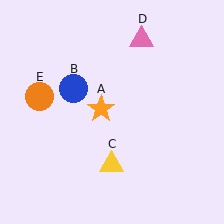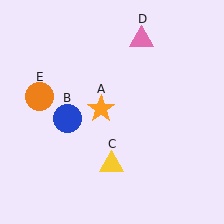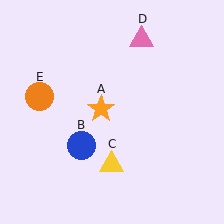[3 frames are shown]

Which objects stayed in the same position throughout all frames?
Orange star (object A) and yellow triangle (object C) and pink triangle (object D) and orange circle (object E) remained stationary.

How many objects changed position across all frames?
1 object changed position: blue circle (object B).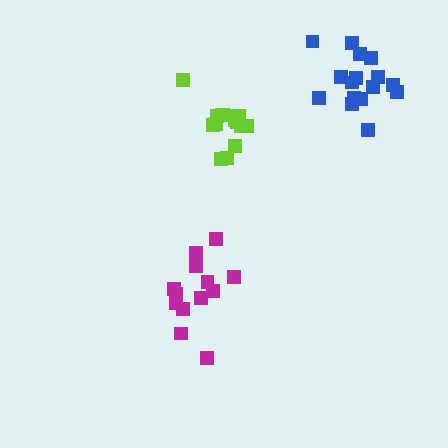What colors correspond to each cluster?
The clusters are colored: blue, magenta, lime.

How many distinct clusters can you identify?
There are 3 distinct clusters.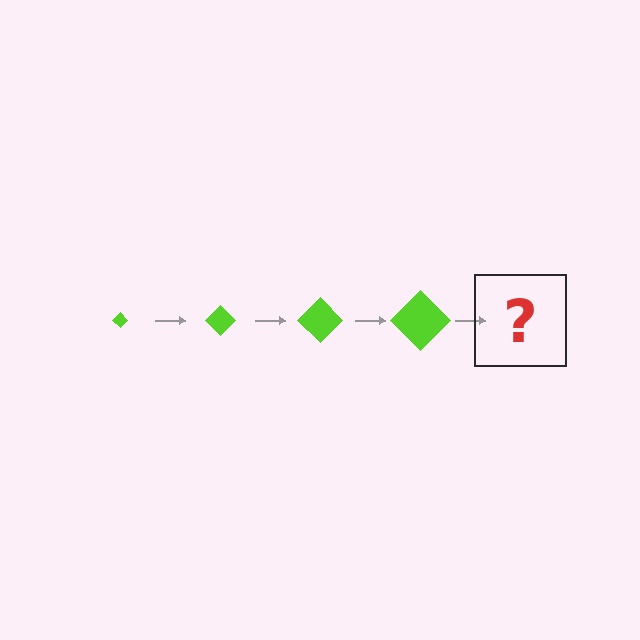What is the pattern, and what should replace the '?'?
The pattern is that the diamond gets progressively larger each step. The '?' should be a lime diamond, larger than the previous one.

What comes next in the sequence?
The next element should be a lime diamond, larger than the previous one.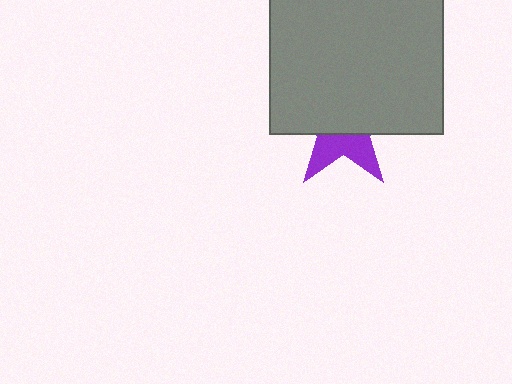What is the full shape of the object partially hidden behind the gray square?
The partially hidden object is a purple star.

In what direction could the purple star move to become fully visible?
The purple star could move down. That would shift it out from behind the gray square entirely.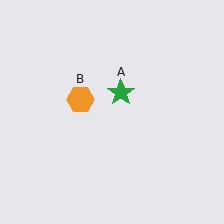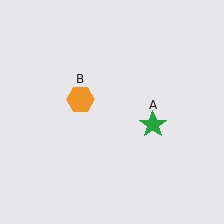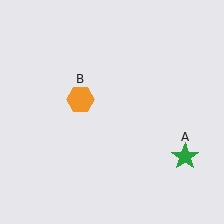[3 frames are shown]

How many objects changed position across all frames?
1 object changed position: green star (object A).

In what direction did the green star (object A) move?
The green star (object A) moved down and to the right.